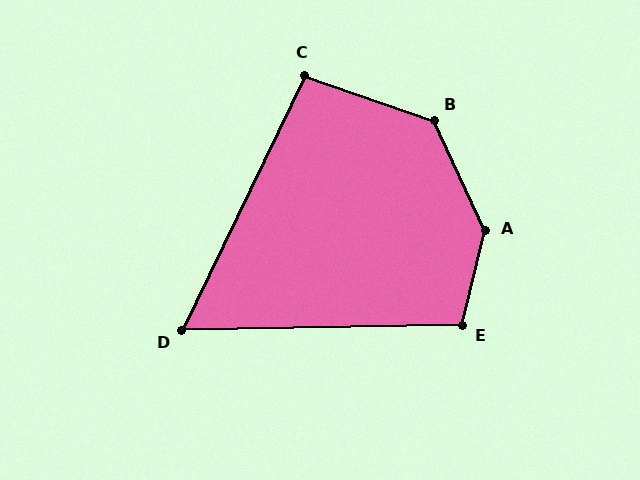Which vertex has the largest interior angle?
A, at approximately 141 degrees.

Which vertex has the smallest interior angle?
D, at approximately 63 degrees.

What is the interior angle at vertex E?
Approximately 105 degrees (obtuse).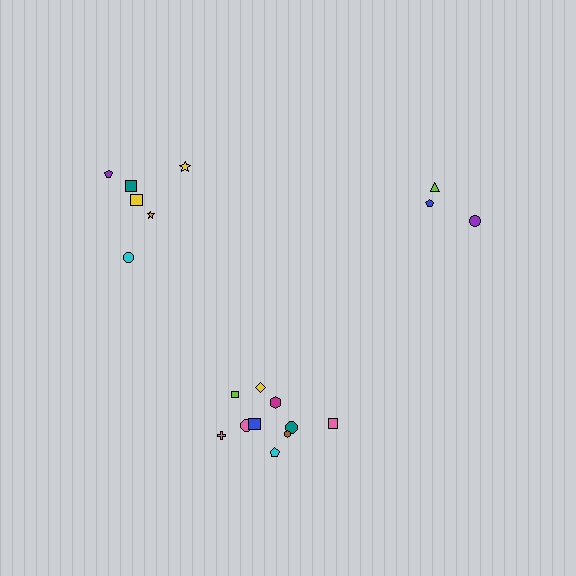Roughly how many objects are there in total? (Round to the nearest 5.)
Roughly 20 objects in total.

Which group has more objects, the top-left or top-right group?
The top-left group.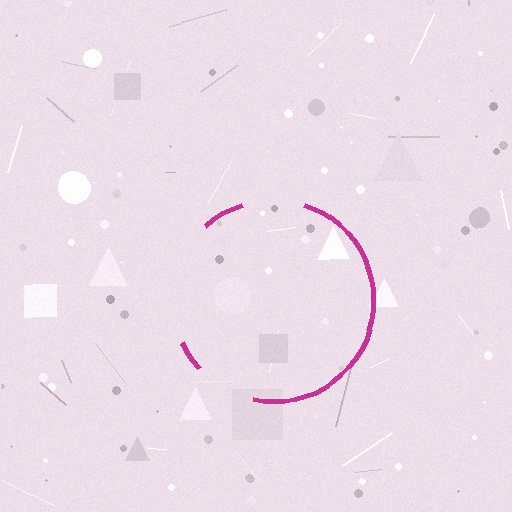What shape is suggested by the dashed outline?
The dashed outline suggests a circle.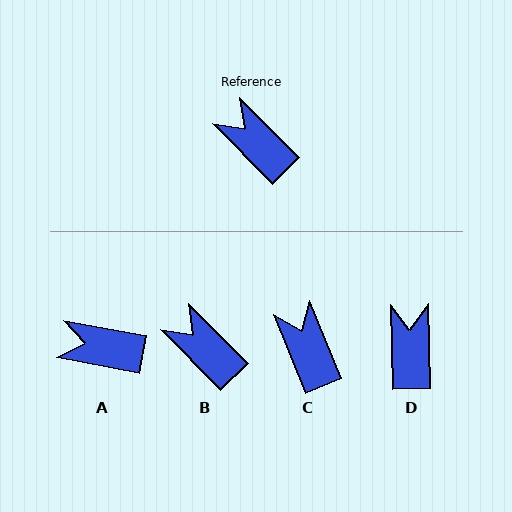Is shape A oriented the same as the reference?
No, it is off by about 35 degrees.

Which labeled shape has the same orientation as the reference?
B.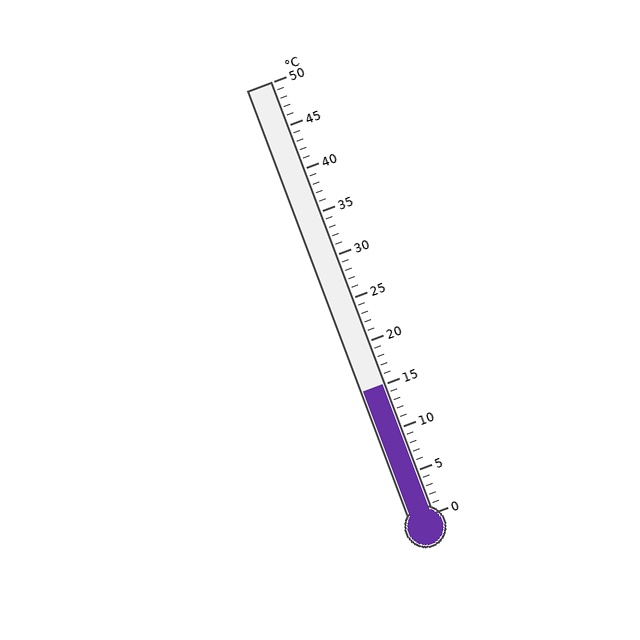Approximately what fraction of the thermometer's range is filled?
The thermometer is filled to approximately 30% of its range.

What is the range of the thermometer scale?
The thermometer scale ranges from 0°C to 50°C.